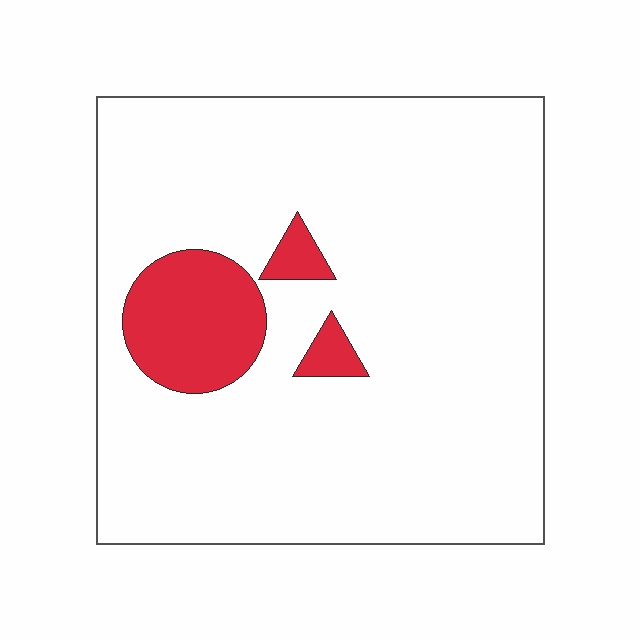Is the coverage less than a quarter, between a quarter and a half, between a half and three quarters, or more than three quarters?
Less than a quarter.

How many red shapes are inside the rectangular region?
3.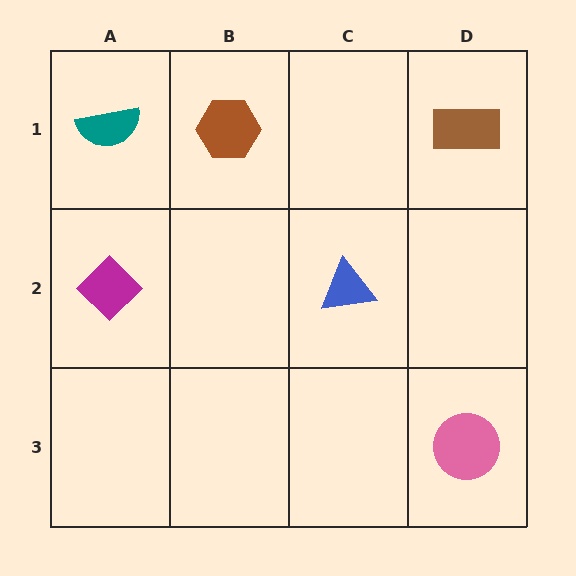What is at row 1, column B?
A brown hexagon.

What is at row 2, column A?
A magenta diamond.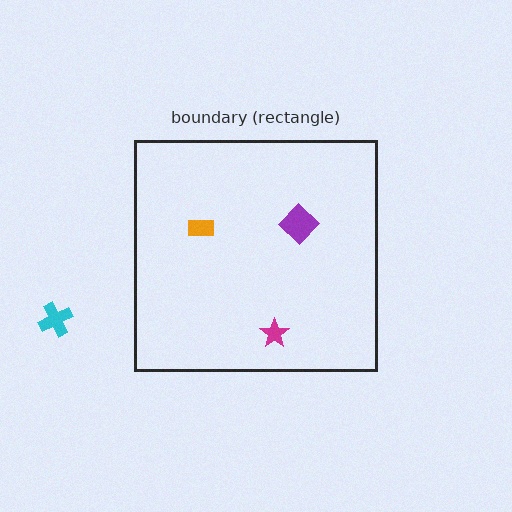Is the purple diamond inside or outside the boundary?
Inside.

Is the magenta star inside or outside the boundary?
Inside.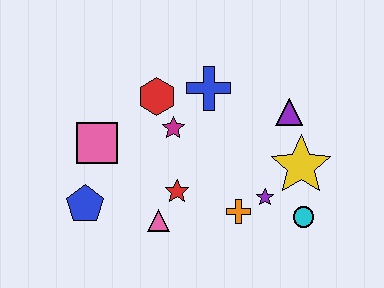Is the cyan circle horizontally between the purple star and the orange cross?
No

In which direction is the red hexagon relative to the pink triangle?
The red hexagon is above the pink triangle.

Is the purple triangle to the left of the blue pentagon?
No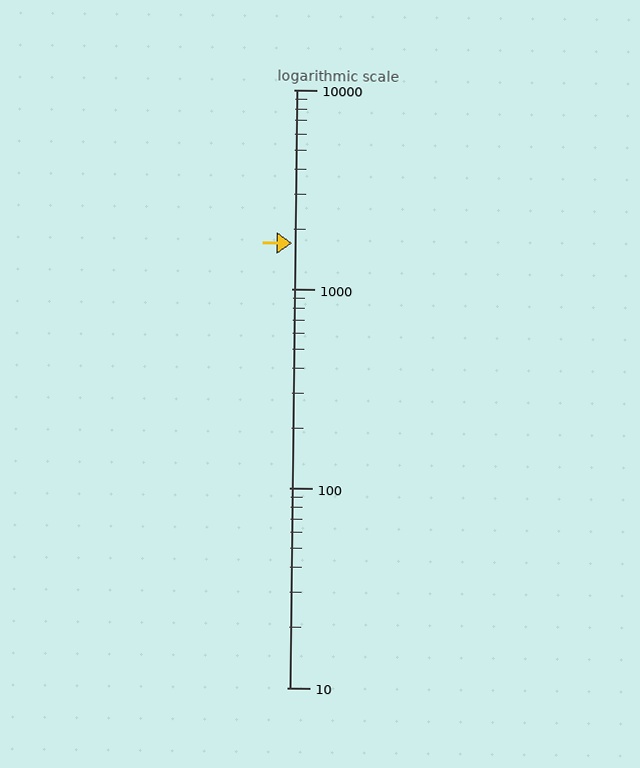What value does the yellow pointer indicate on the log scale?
The pointer indicates approximately 1700.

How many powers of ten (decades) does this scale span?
The scale spans 3 decades, from 10 to 10000.